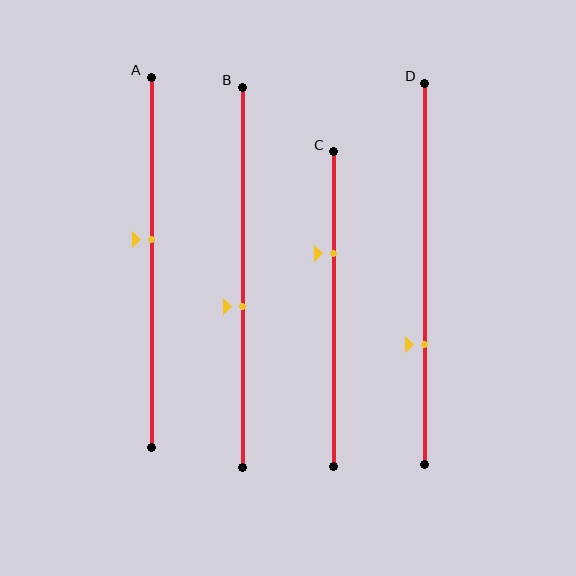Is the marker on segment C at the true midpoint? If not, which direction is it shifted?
No, the marker on segment C is shifted upward by about 18% of the segment length.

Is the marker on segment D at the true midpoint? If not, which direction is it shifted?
No, the marker on segment D is shifted downward by about 19% of the segment length.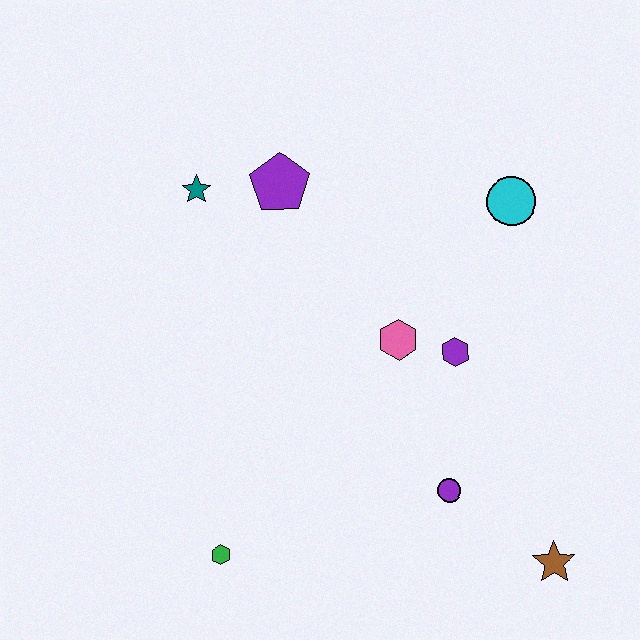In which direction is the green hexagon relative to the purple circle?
The green hexagon is to the left of the purple circle.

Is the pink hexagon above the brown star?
Yes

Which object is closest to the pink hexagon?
The purple hexagon is closest to the pink hexagon.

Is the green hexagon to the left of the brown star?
Yes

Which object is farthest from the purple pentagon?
The brown star is farthest from the purple pentagon.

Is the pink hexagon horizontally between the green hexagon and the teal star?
No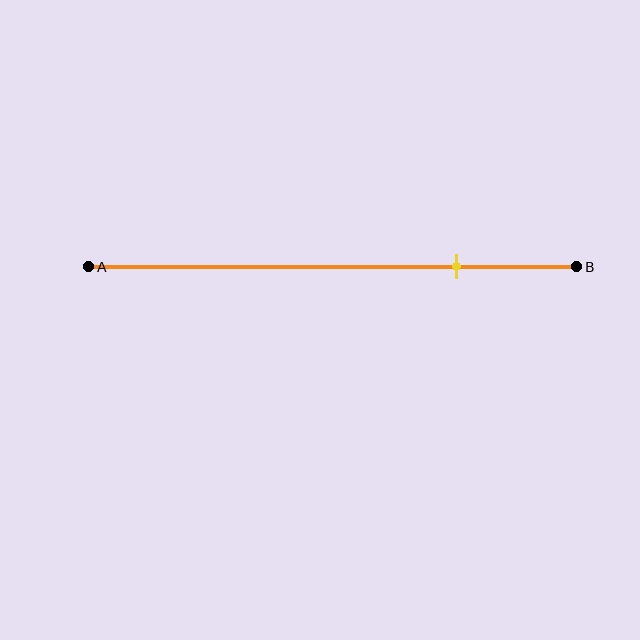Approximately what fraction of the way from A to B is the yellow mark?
The yellow mark is approximately 75% of the way from A to B.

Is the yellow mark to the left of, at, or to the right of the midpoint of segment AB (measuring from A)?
The yellow mark is to the right of the midpoint of segment AB.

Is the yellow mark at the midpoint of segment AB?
No, the mark is at about 75% from A, not at the 50% midpoint.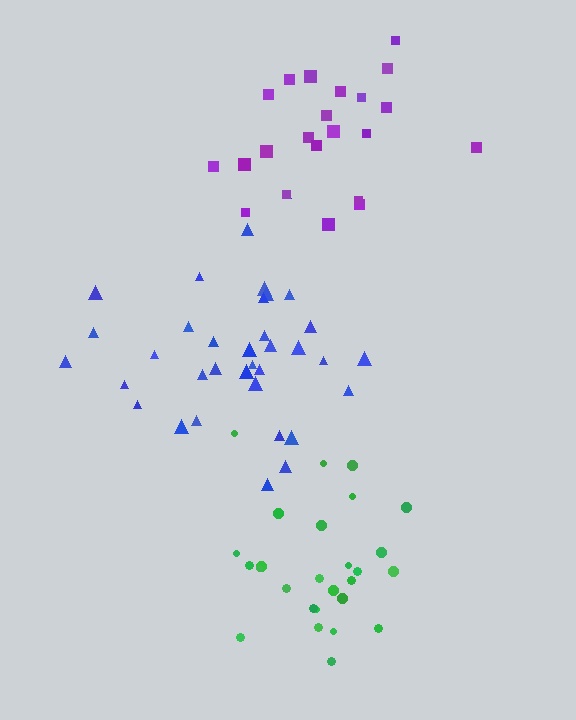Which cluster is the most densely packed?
Blue.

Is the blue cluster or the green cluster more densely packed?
Blue.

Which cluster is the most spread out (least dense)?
Purple.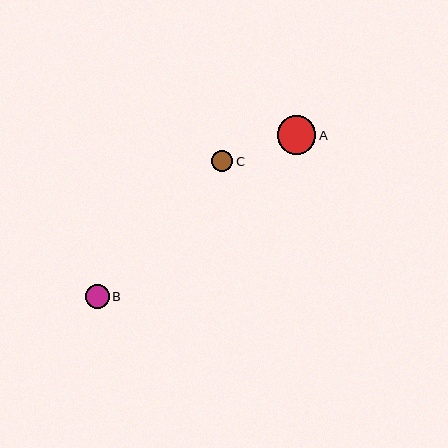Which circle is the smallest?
Circle C is the smallest with a size of approximately 21 pixels.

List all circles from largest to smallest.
From largest to smallest: A, B, C.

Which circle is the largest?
Circle A is the largest with a size of approximately 38 pixels.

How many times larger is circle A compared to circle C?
Circle A is approximately 1.8 times the size of circle C.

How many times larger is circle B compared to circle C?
Circle B is approximately 1.1 times the size of circle C.